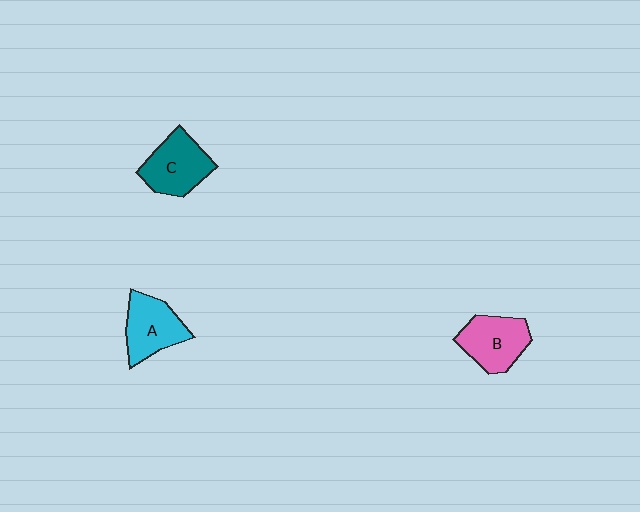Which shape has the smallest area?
Shape A (cyan).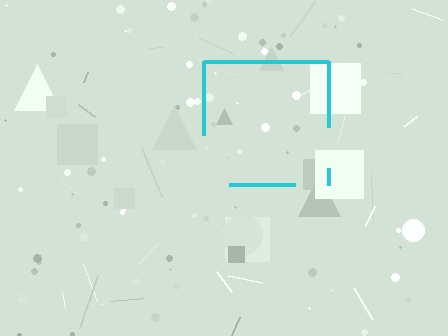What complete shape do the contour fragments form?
The contour fragments form a square.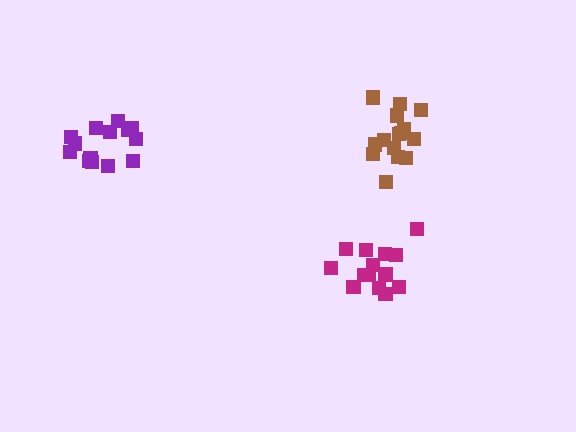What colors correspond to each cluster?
The clusters are colored: brown, magenta, purple.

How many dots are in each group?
Group 1: 15 dots, Group 2: 14 dots, Group 3: 14 dots (43 total).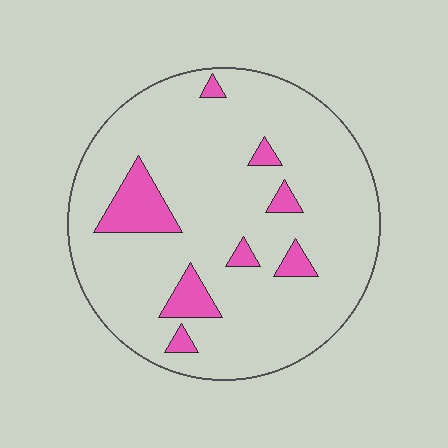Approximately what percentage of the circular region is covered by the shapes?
Approximately 10%.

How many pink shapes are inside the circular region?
8.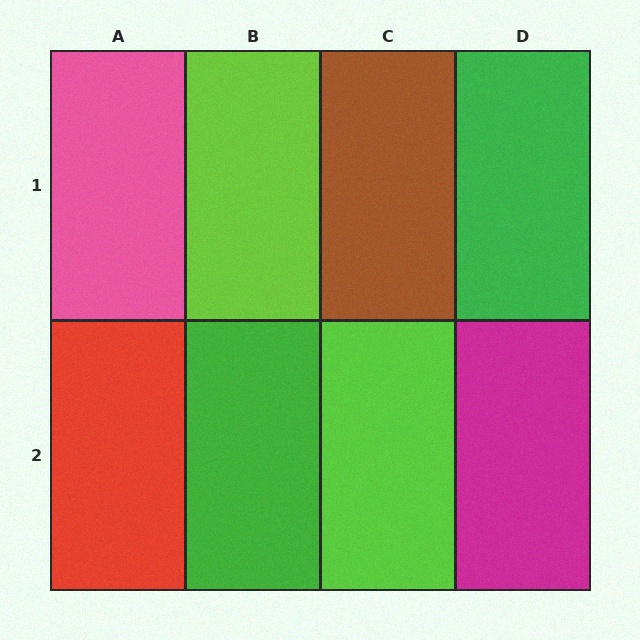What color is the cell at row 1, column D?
Green.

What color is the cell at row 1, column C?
Brown.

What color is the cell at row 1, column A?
Pink.